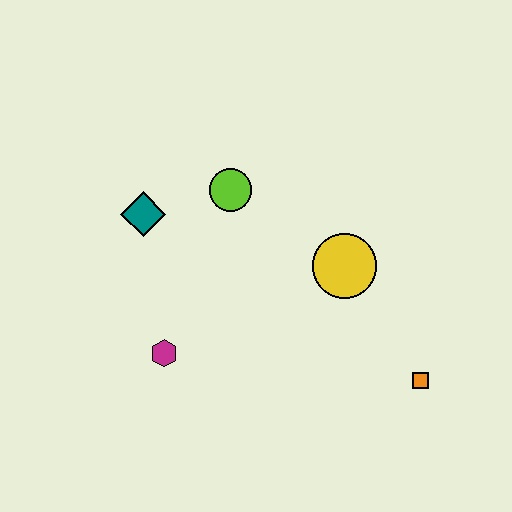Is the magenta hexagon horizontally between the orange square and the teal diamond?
Yes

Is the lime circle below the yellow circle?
No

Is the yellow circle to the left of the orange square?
Yes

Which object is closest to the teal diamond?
The lime circle is closest to the teal diamond.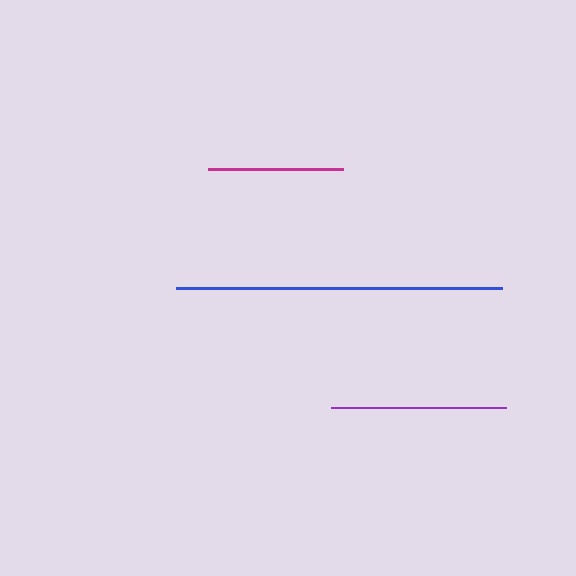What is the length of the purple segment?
The purple segment is approximately 175 pixels long.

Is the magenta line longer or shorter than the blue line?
The blue line is longer than the magenta line.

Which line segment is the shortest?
The magenta line is the shortest at approximately 134 pixels.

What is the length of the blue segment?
The blue segment is approximately 326 pixels long.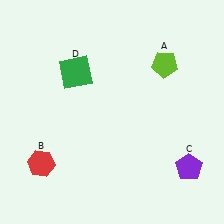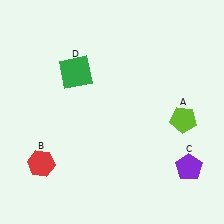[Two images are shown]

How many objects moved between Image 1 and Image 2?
1 object moved between the two images.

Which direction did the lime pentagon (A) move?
The lime pentagon (A) moved down.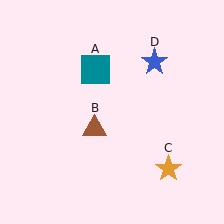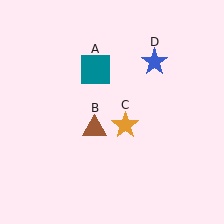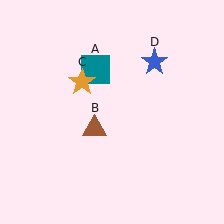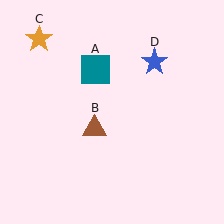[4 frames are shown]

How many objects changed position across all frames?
1 object changed position: orange star (object C).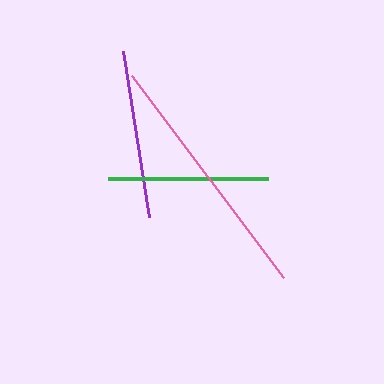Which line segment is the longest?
The pink line is the longest at approximately 253 pixels.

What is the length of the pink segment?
The pink segment is approximately 253 pixels long.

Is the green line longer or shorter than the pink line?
The pink line is longer than the green line.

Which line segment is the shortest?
The green line is the shortest at approximately 160 pixels.